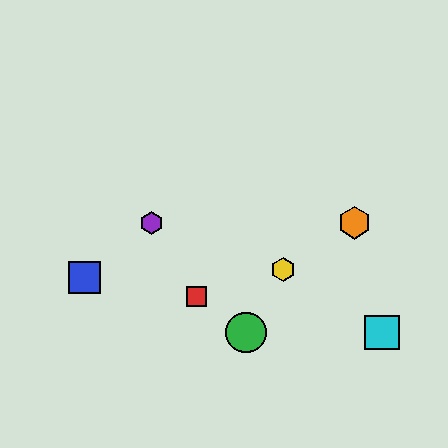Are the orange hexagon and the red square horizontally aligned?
No, the orange hexagon is at y≈223 and the red square is at y≈296.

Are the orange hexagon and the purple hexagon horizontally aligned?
Yes, both are at y≈223.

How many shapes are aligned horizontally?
2 shapes (the purple hexagon, the orange hexagon) are aligned horizontally.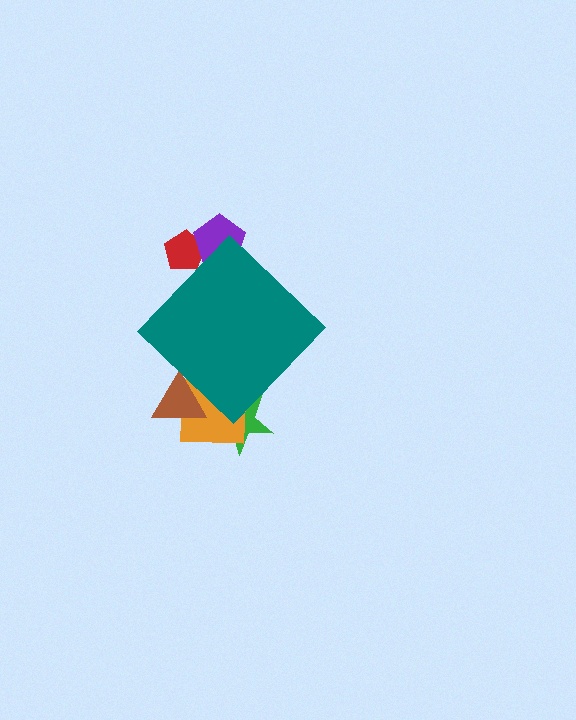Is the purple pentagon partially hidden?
Yes, the purple pentagon is partially hidden behind the teal diamond.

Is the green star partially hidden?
Yes, the green star is partially hidden behind the teal diamond.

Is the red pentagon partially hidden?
Yes, the red pentagon is partially hidden behind the teal diamond.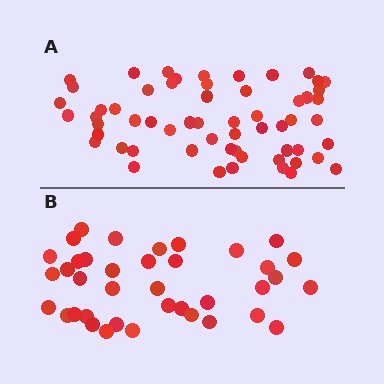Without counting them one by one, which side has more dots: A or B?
Region A (the top region) has more dots.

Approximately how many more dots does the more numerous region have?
Region A has approximately 20 more dots than region B.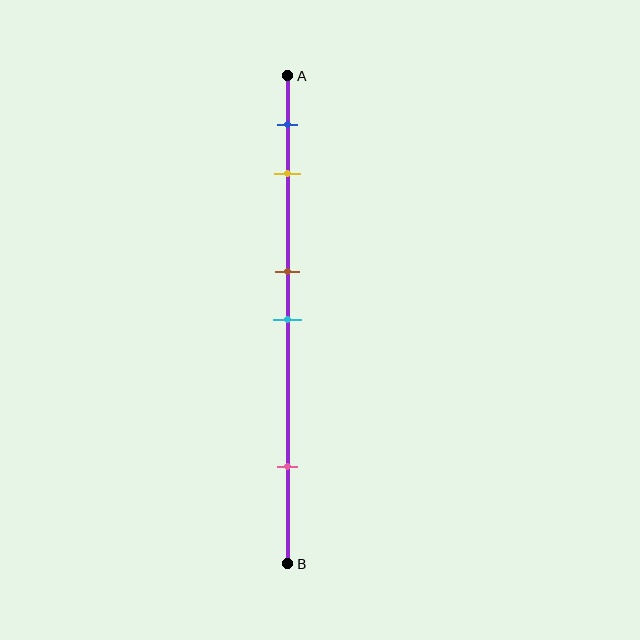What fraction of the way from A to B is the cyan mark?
The cyan mark is approximately 50% (0.5) of the way from A to B.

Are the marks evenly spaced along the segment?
No, the marks are not evenly spaced.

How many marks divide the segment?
There are 5 marks dividing the segment.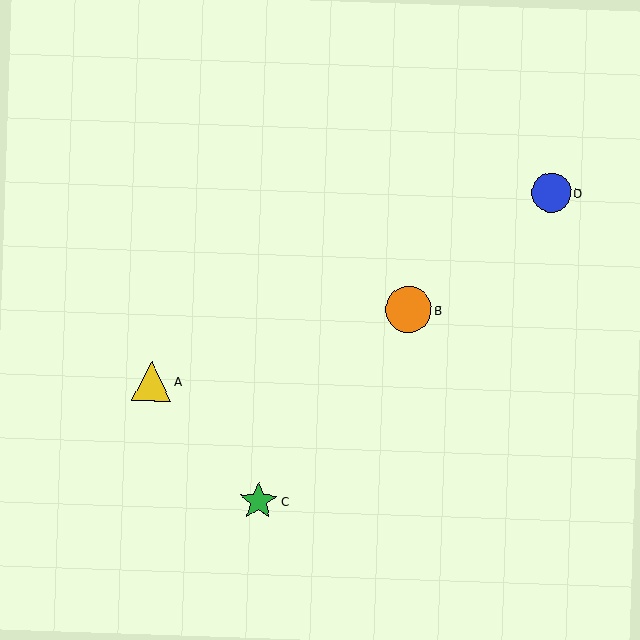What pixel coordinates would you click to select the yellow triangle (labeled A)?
Click at (152, 381) to select the yellow triangle A.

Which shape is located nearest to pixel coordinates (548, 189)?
The blue circle (labeled D) at (551, 192) is nearest to that location.